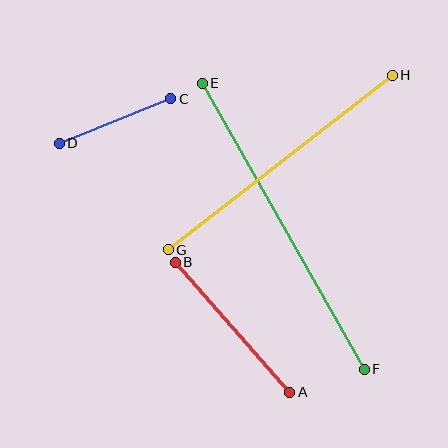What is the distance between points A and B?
The distance is approximately 174 pixels.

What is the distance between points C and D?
The distance is approximately 120 pixels.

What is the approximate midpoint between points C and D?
The midpoint is at approximately (115, 121) pixels.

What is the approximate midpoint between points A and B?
The midpoint is at approximately (233, 327) pixels.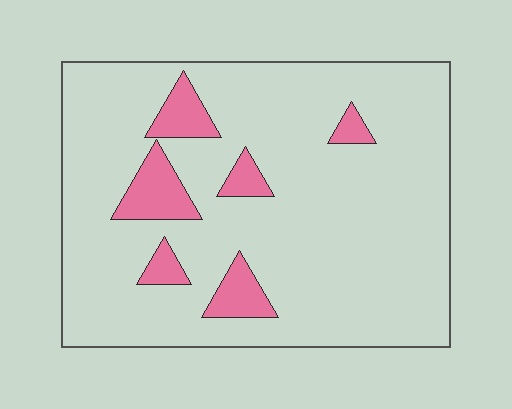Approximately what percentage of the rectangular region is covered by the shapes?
Approximately 10%.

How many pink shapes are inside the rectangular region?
6.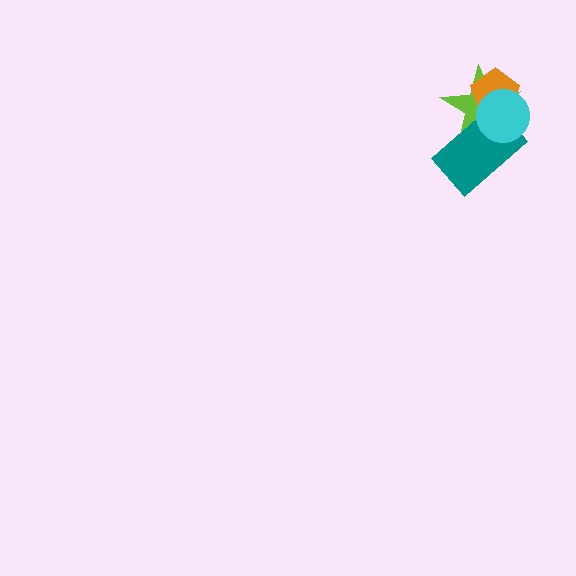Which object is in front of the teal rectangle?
The cyan circle is in front of the teal rectangle.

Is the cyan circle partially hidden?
No, no other shape covers it.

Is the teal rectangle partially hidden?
Yes, it is partially covered by another shape.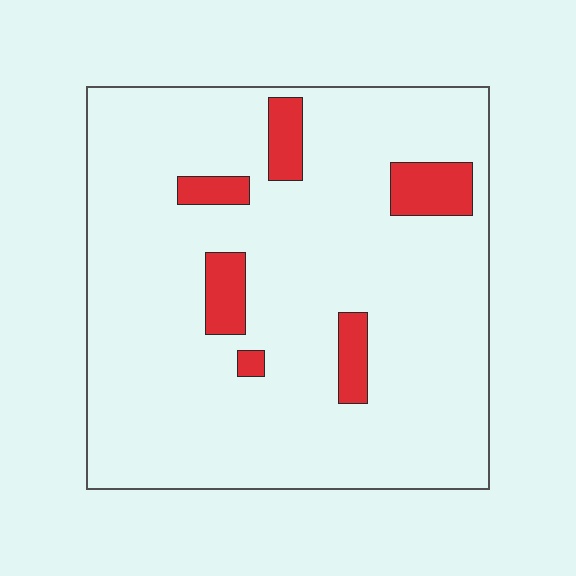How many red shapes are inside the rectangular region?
6.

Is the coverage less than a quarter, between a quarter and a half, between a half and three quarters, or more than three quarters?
Less than a quarter.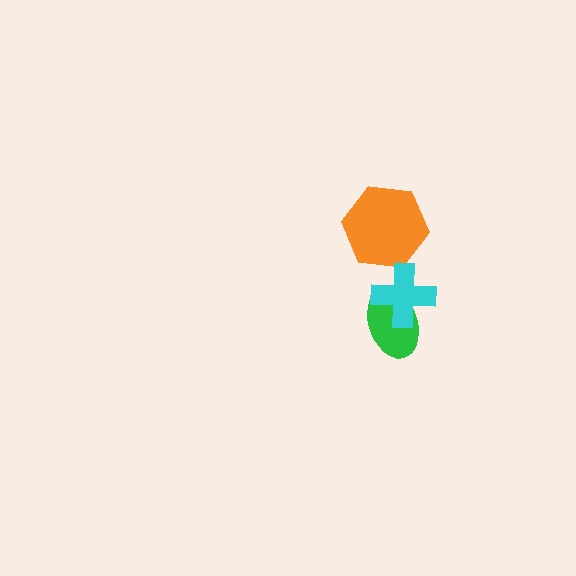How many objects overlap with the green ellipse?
1 object overlaps with the green ellipse.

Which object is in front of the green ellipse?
The cyan cross is in front of the green ellipse.